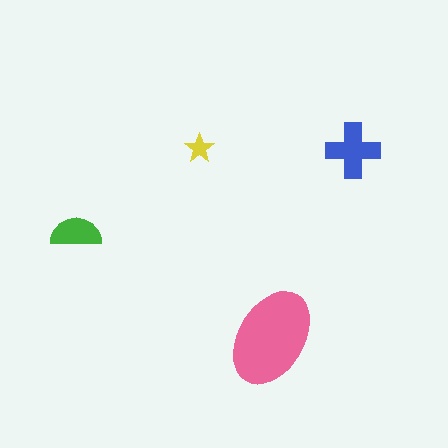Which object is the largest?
The pink ellipse.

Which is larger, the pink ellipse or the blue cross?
The pink ellipse.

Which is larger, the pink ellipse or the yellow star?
The pink ellipse.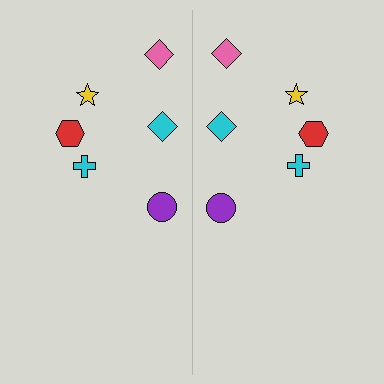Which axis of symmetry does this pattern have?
The pattern has a vertical axis of symmetry running through the center of the image.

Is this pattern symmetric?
Yes, this pattern has bilateral (reflection) symmetry.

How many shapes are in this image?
There are 12 shapes in this image.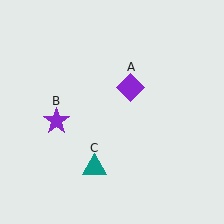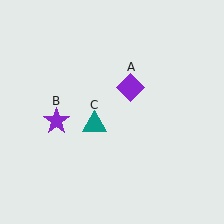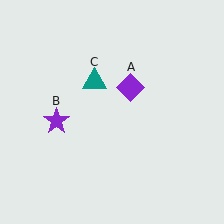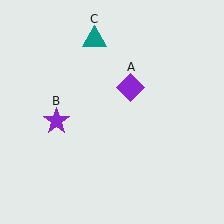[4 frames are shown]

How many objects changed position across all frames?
1 object changed position: teal triangle (object C).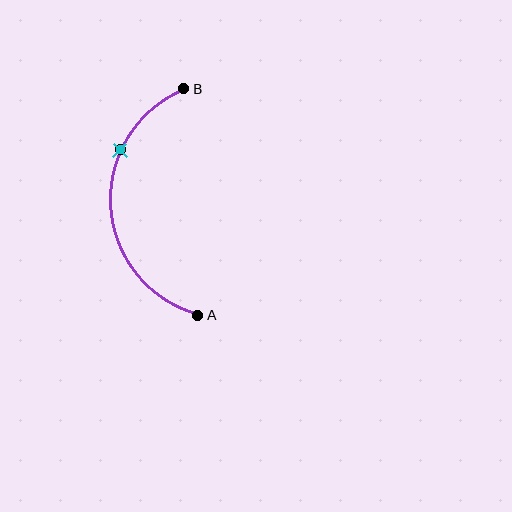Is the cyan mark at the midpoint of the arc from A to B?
No. The cyan mark lies on the arc but is closer to endpoint B. The arc midpoint would be at the point on the curve equidistant along the arc from both A and B.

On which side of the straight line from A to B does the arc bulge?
The arc bulges to the left of the straight line connecting A and B.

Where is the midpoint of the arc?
The arc midpoint is the point on the curve farthest from the straight line joining A and B. It sits to the left of that line.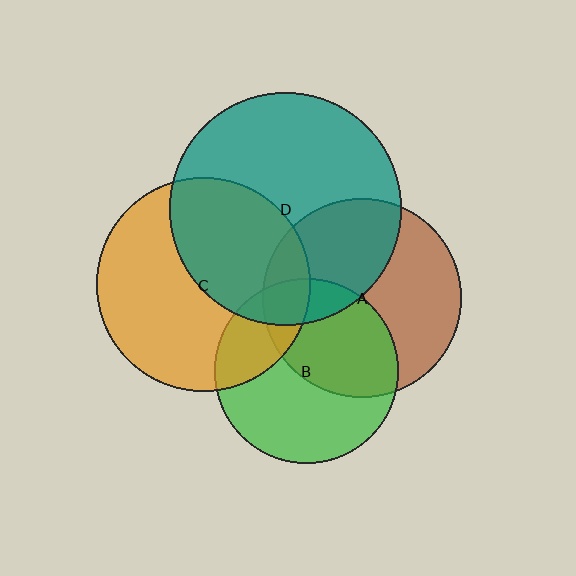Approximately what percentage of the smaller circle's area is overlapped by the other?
Approximately 40%.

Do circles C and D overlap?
Yes.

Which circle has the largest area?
Circle D (teal).